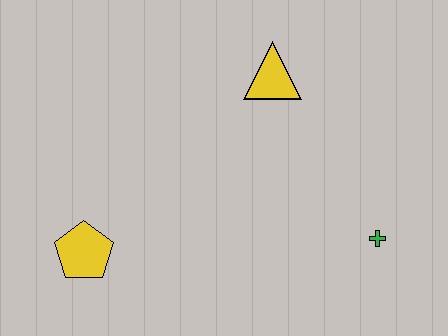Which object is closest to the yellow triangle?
The green cross is closest to the yellow triangle.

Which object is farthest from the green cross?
The yellow pentagon is farthest from the green cross.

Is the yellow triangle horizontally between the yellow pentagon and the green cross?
Yes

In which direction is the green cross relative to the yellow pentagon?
The green cross is to the right of the yellow pentagon.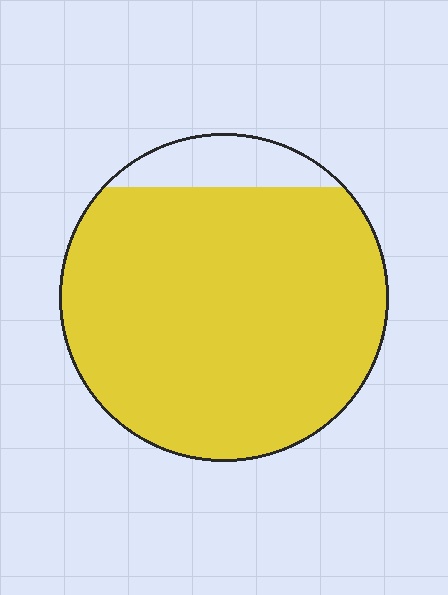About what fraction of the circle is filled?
About nine tenths (9/10).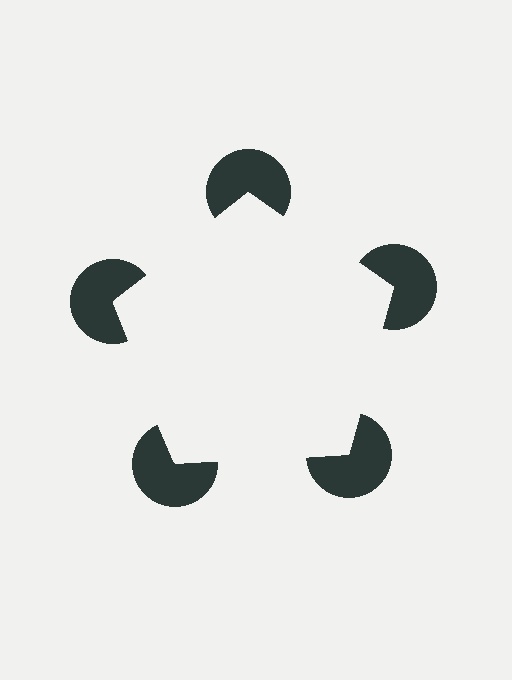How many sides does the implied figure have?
5 sides.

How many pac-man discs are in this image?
There are 5 — one at each vertex of the illusory pentagon.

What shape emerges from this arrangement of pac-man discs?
An illusory pentagon — its edges are inferred from the aligned wedge cuts in the pac-man discs, not physically drawn.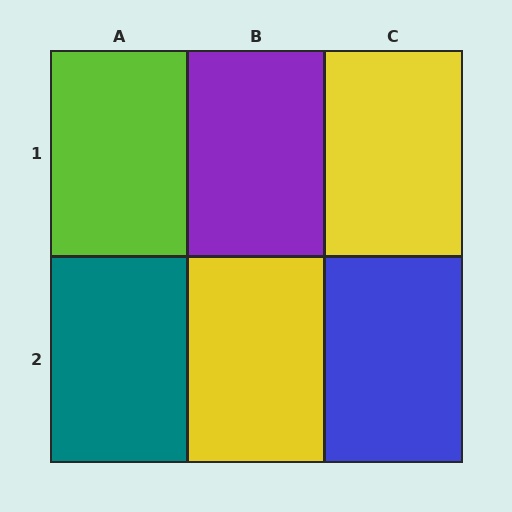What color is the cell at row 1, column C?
Yellow.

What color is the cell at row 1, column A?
Lime.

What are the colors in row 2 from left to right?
Teal, yellow, blue.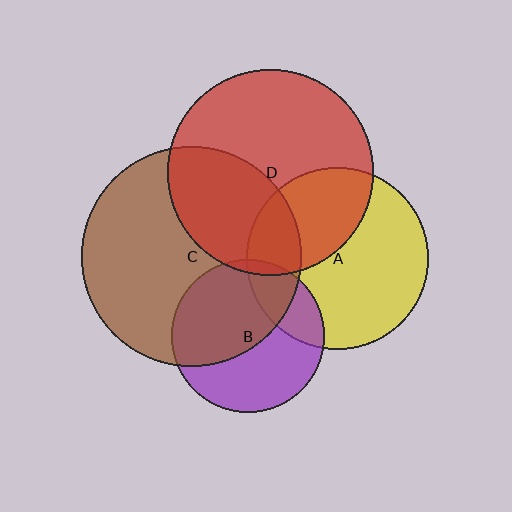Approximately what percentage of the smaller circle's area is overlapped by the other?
Approximately 20%.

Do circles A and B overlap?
Yes.